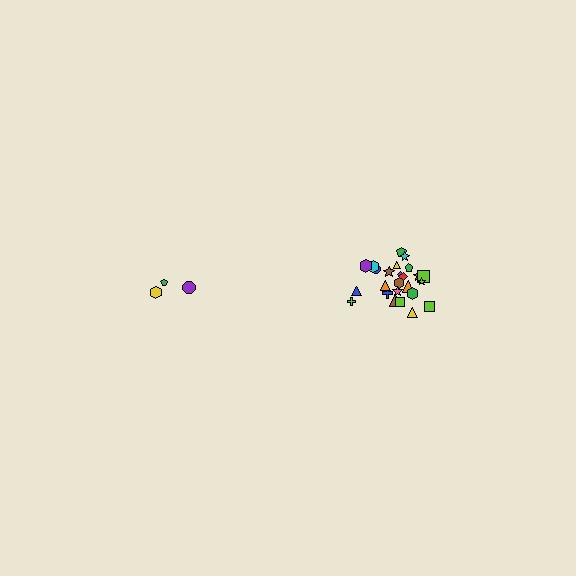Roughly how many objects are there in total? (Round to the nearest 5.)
Roughly 30 objects in total.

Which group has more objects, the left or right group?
The right group.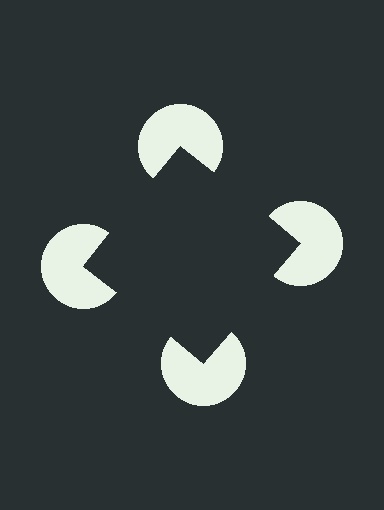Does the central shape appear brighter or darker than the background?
It typically appears slightly darker than the background, even though no actual brightness change is drawn.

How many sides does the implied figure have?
4 sides.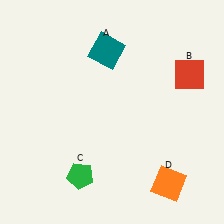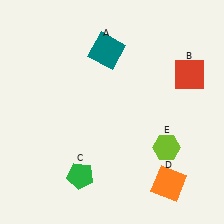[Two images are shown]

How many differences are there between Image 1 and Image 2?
There is 1 difference between the two images.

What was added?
A lime hexagon (E) was added in Image 2.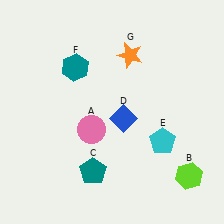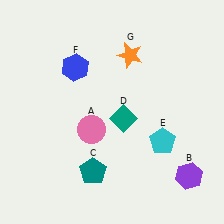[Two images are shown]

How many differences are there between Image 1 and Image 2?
There are 3 differences between the two images.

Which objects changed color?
B changed from lime to purple. D changed from blue to teal. F changed from teal to blue.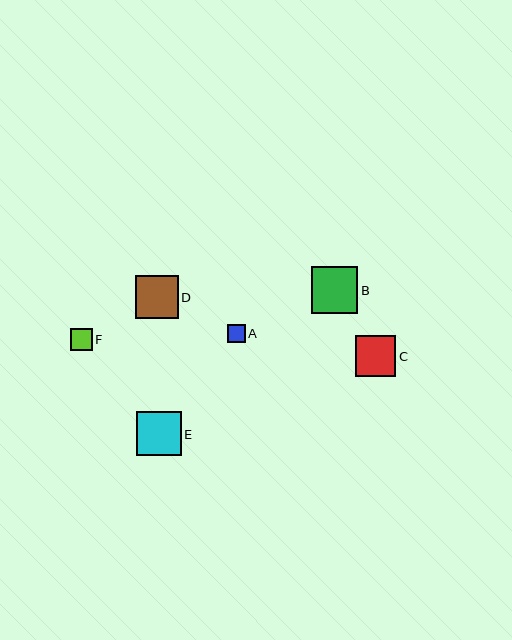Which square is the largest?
Square B is the largest with a size of approximately 47 pixels.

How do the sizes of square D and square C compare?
Square D and square C are approximately the same size.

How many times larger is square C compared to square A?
Square C is approximately 2.3 times the size of square A.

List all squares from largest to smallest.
From largest to smallest: B, E, D, C, F, A.